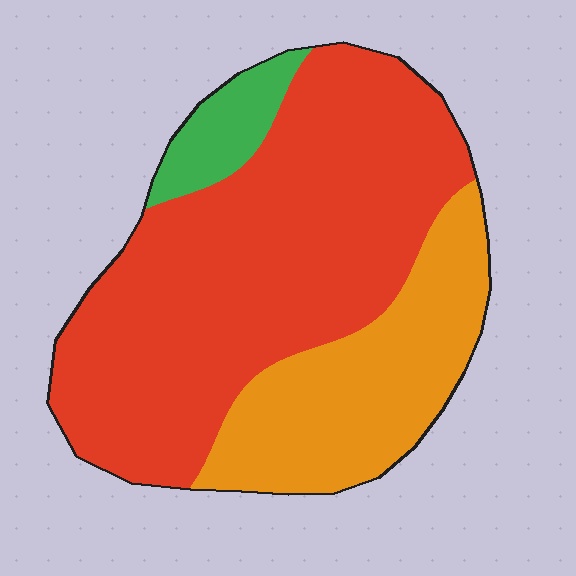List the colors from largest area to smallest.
From largest to smallest: red, orange, green.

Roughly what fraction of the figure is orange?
Orange takes up between a quarter and a half of the figure.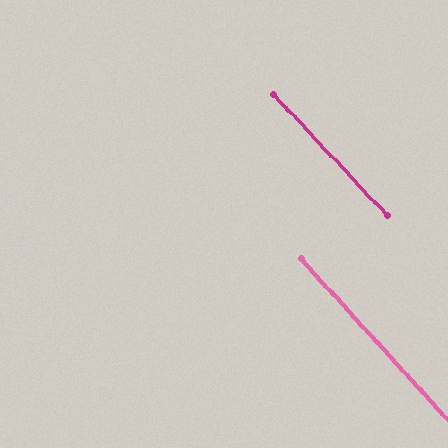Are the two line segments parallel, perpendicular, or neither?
Parallel — their directions differ by only 0.7°.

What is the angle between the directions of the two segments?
Approximately 1 degree.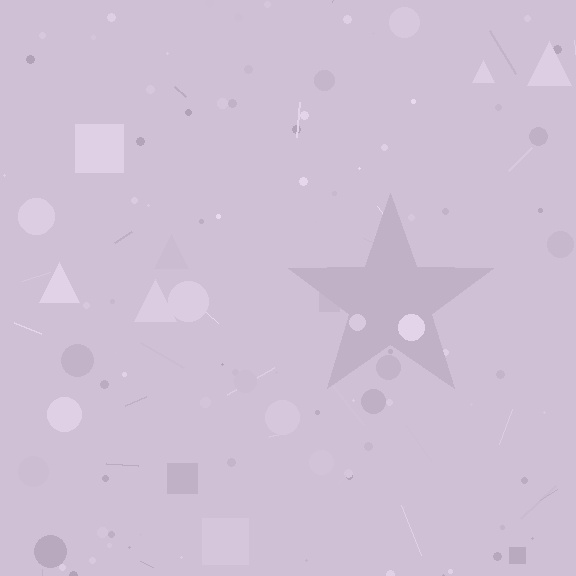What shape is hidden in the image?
A star is hidden in the image.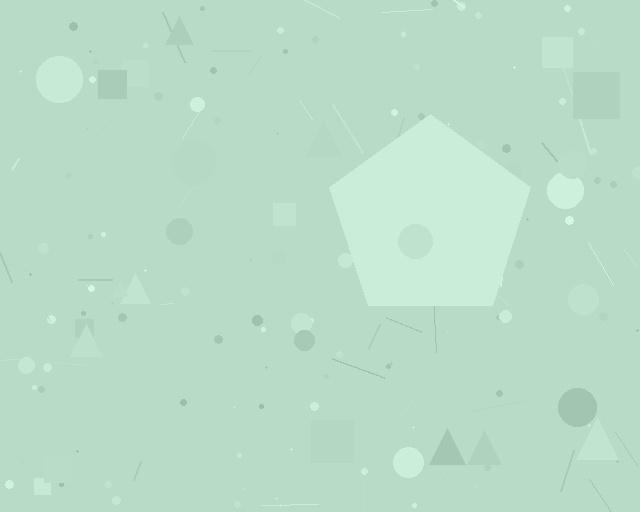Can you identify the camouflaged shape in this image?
The camouflaged shape is a pentagon.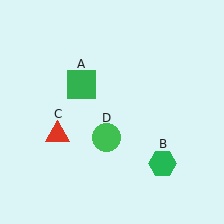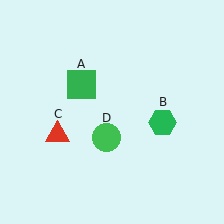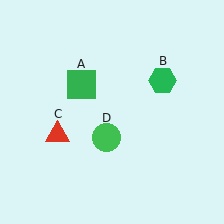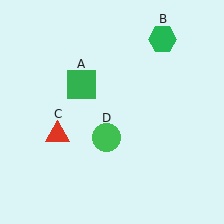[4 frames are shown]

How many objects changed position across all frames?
1 object changed position: green hexagon (object B).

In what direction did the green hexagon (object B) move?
The green hexagon (object B) moved up.